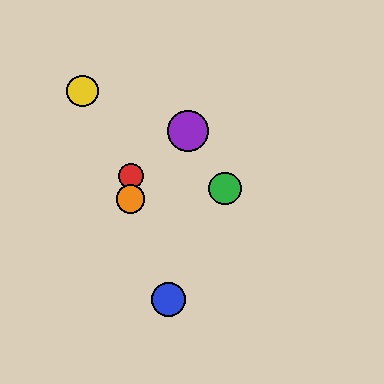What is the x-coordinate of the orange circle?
The orange circle is at x≈131.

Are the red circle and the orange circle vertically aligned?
Yes, both are at x≈131.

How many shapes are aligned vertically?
2 shapes (the red circle, the orange circle) are aligned vertically.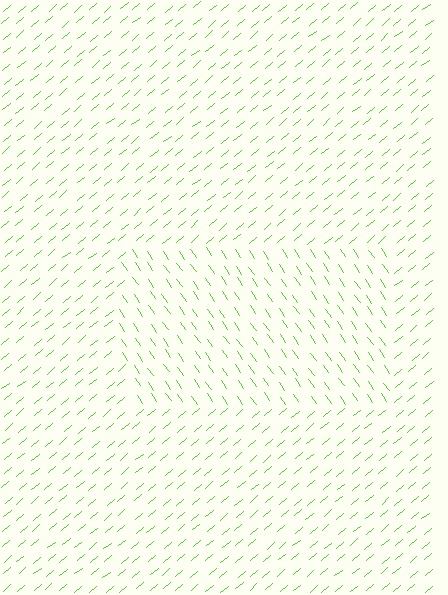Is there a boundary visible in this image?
Yes, there is a texture boundary formed by a change in line orientation.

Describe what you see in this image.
The image is filled with small lime line segments. A rectangle region in the image has lines oriented differently from the surrounding lines, creating a visible texture boundary.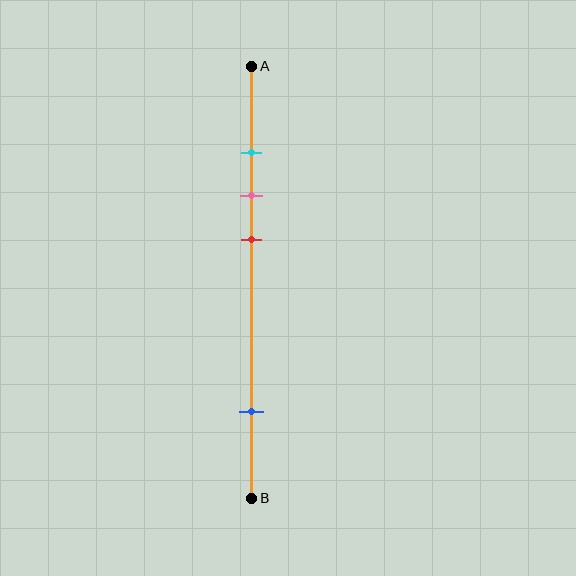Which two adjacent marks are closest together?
The cyan and pink marks are the closest adjacent pair.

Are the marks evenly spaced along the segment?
No, the marks are not evenly spaced.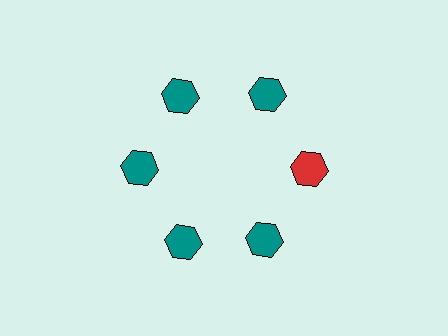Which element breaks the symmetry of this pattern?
The red hexagon at roughly the 3 o'clock position breaks the symmetry. All other shapes are teal hexagons.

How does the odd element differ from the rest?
It has a different color: red instead of teal.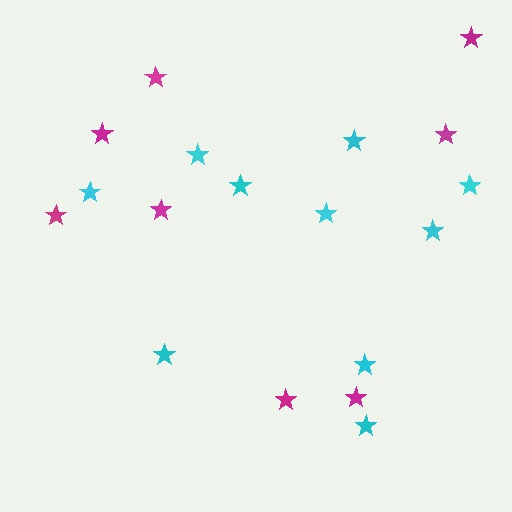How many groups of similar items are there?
There are 2 groups: one group of magenta stars (8) and one group of cyan stars (10).